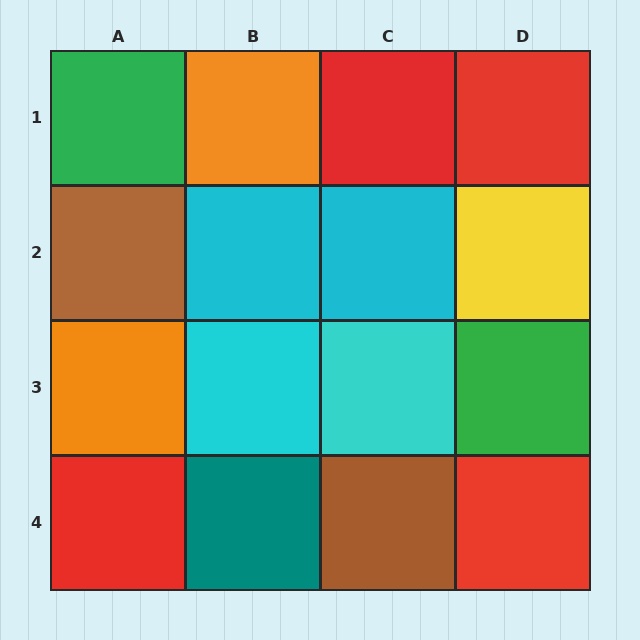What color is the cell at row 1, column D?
Red.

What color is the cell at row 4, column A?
Red.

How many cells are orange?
2 cells are orange.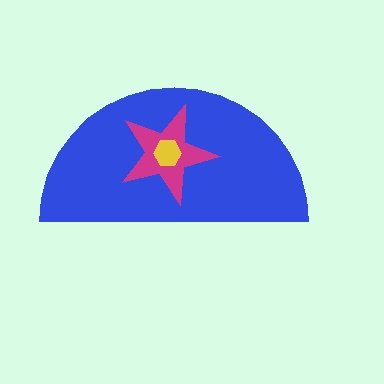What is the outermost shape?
The blue semicircle.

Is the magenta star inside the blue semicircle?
Yes.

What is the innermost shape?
The yellow hexagon.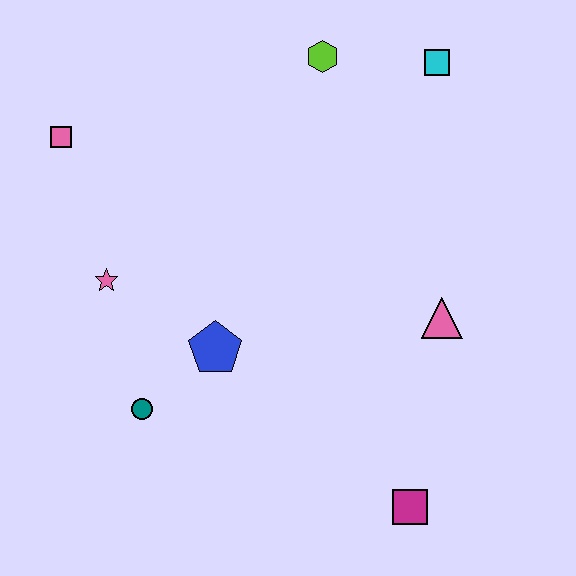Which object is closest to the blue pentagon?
The teal circle is closest to the blue pentagon.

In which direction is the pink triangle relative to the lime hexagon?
The pink triangle is below the lime hexagon.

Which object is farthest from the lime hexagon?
The magenta square is farthest from the lime hexagon.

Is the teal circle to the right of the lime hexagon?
No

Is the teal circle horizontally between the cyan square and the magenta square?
No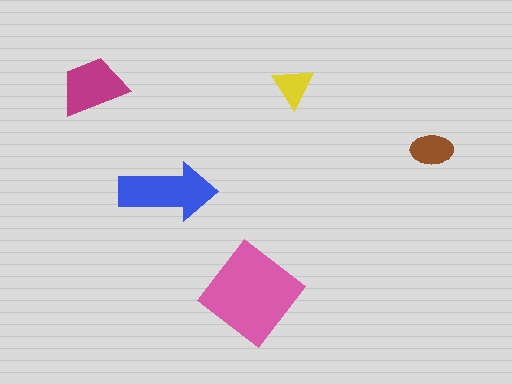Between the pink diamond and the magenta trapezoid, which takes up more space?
The pink diamond.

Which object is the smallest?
The yellow triangle.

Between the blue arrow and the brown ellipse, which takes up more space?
The blue arrow.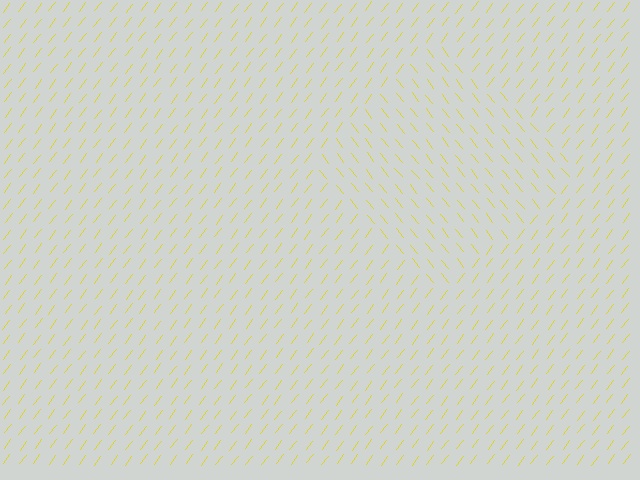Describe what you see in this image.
The image is filled with small yellow line segments. A diamond region in the image has lines oriented differently from the surrounding lines, creating a visible texture boundary.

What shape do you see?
I see a diamond.